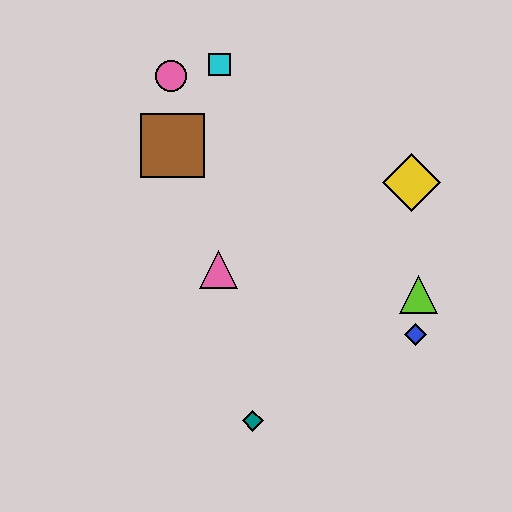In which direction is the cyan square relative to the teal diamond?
The cyan square is above the teal diamond.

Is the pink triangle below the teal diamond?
No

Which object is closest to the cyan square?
The pink circle is closest to the cyan square.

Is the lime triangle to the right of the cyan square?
Yes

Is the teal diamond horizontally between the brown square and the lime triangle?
Yes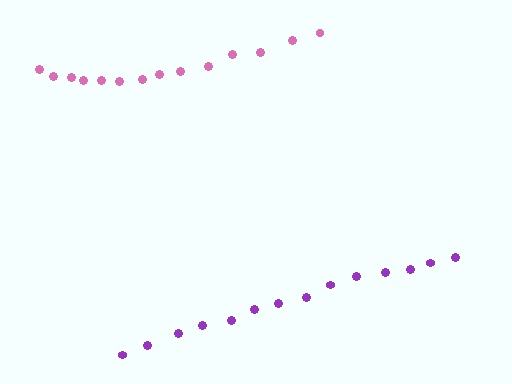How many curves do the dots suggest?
There are 2 distinct paths.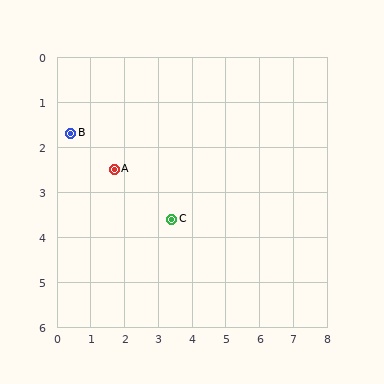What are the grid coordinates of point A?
Point A is at approximately (1.7, 2.5).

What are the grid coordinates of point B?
Point B is at approximately (0.4, 1.7).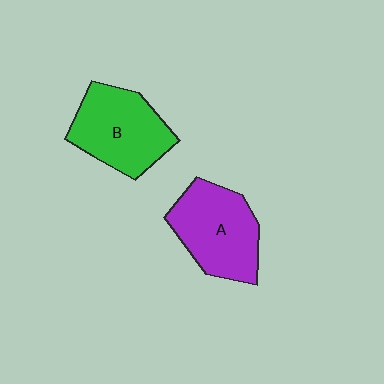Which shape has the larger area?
Shape A (purple).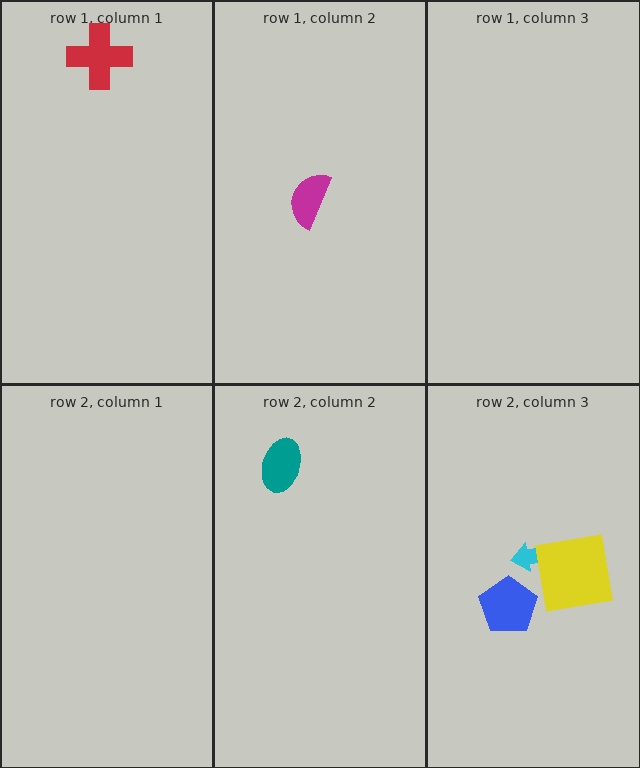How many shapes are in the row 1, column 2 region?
1.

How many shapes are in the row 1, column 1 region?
1.